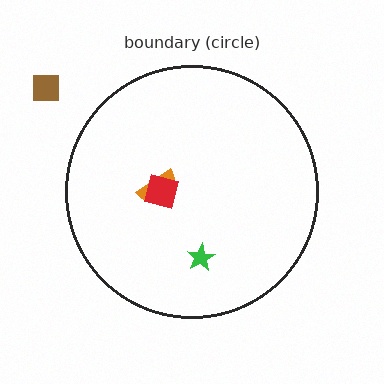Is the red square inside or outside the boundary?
Inside.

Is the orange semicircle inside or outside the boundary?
Inside.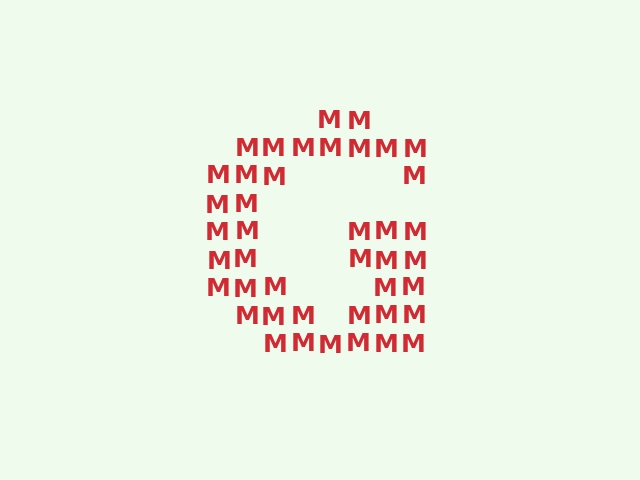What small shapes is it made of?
It is made of small letter M's.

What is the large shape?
The large shape is the letter G.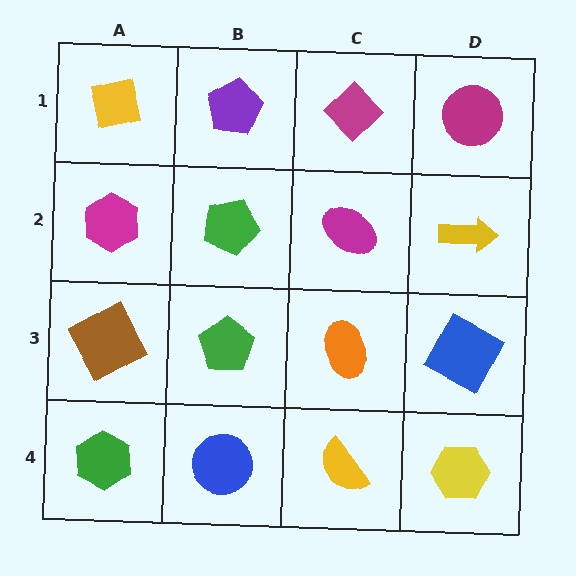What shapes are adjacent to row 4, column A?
A brown square (row 3, column A), a blue circle (row 4, column B).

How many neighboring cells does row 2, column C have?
4.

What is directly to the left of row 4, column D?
A yellow semicircle.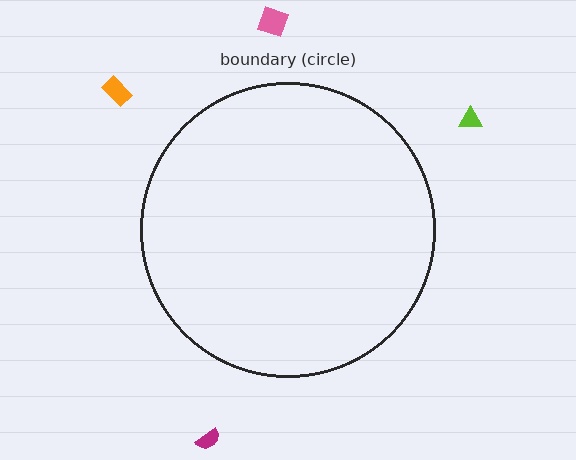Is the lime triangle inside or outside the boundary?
Outside.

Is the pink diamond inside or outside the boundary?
Outside.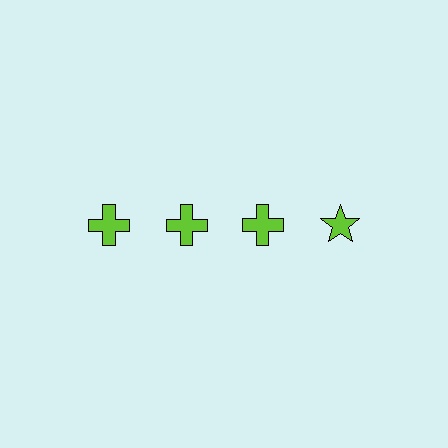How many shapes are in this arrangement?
There are 4 shapes arranged in a grid pattern.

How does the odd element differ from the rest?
It has a different shape: star instead of cross.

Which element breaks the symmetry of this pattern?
The lime star in the top row, second from right column breaks the symmetry. All other shapes are lime crosses.